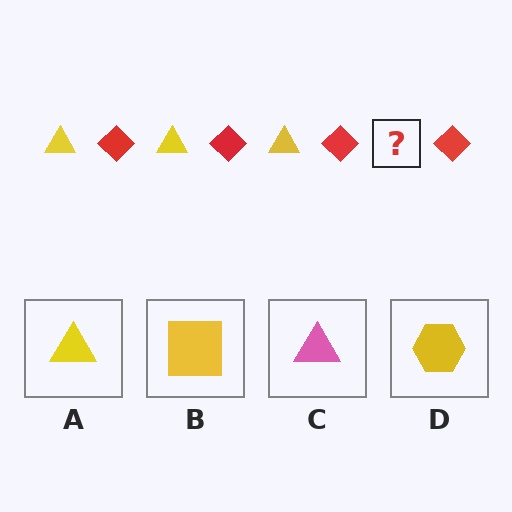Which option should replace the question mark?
Option A.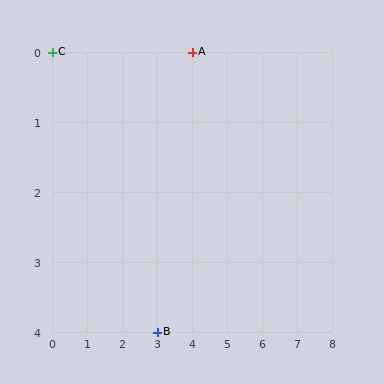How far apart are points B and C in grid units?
Points B and C are 3 columns and 4 rows apart (about 5.0 grid units diagonally).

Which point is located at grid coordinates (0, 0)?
Point C is at (0, 0).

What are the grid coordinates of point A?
Point A is at grid coordinates (4, 0).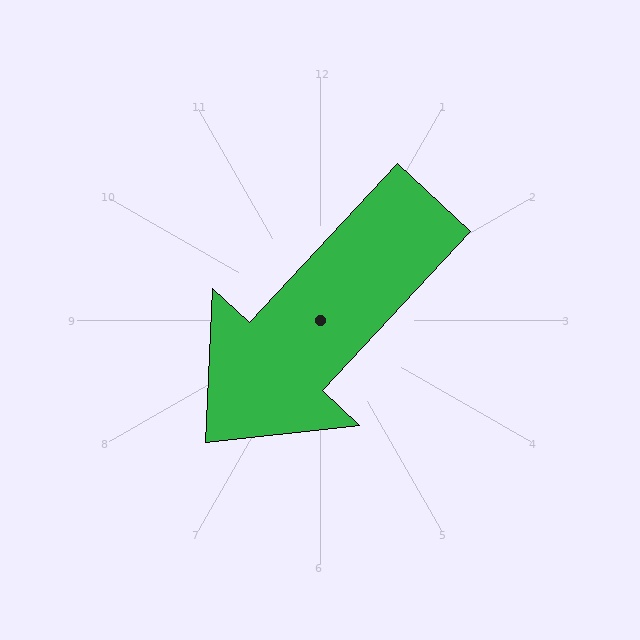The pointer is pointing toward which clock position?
Roughly 7 o'clock.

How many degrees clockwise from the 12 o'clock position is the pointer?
Approximately 223 degrees.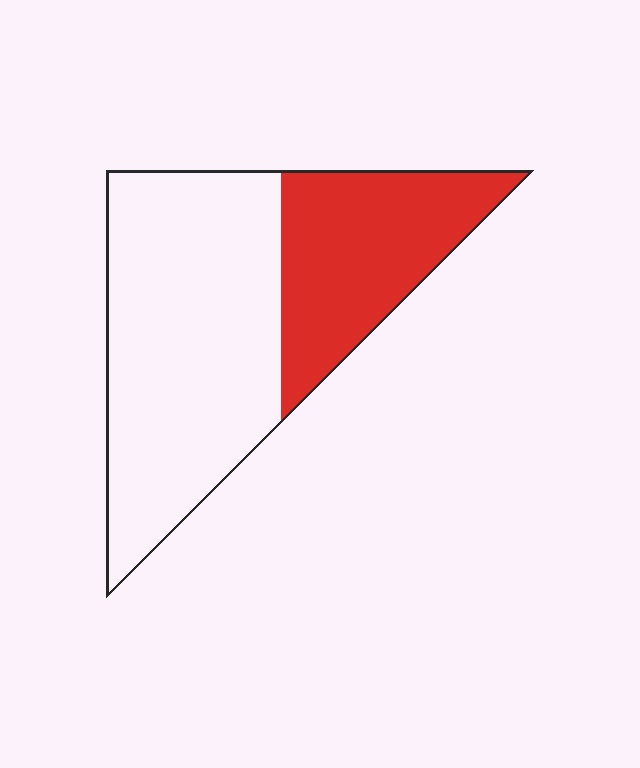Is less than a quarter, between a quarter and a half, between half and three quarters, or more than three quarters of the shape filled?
Between a quarter and a half.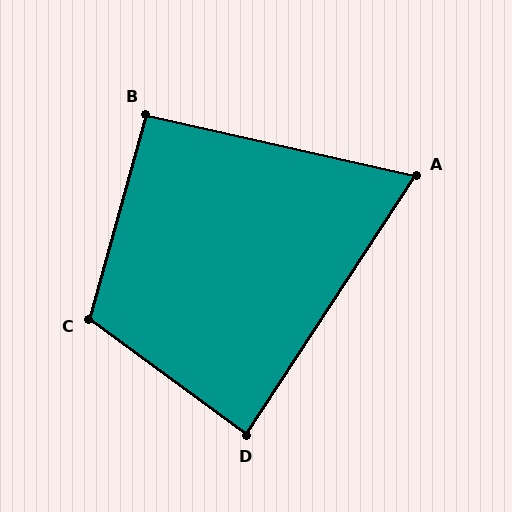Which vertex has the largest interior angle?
C, at approximately 111 degrees.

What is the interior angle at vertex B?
Approximately 93 degrees (approximately right).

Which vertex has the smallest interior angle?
A, at approximately 69 degrees.